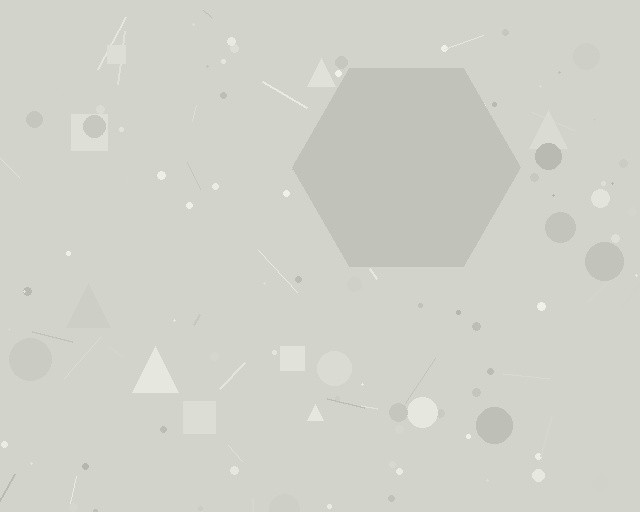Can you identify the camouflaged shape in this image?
The camouflaged shape is a hexagon.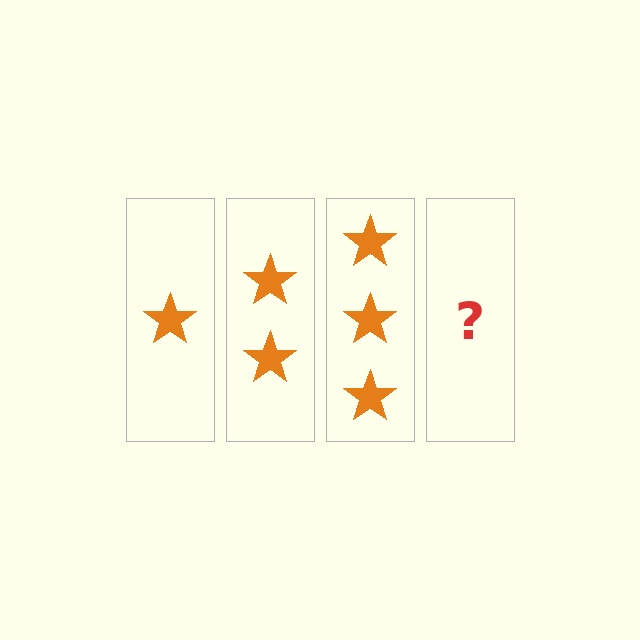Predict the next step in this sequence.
The next step is 4 stars.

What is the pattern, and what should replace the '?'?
The pattern is that each step adds one more star. The '?' should be 4 stars.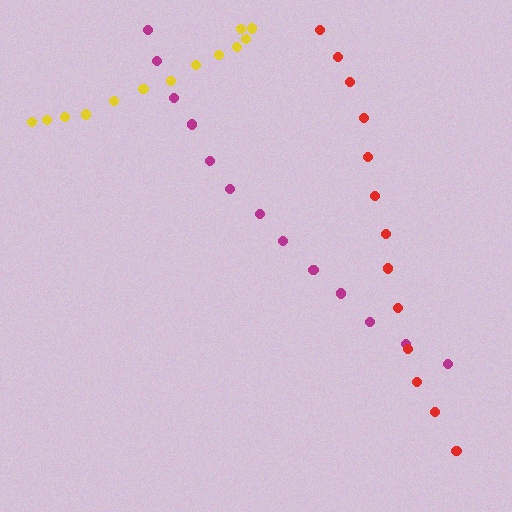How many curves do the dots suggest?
There are 3 distinct paths.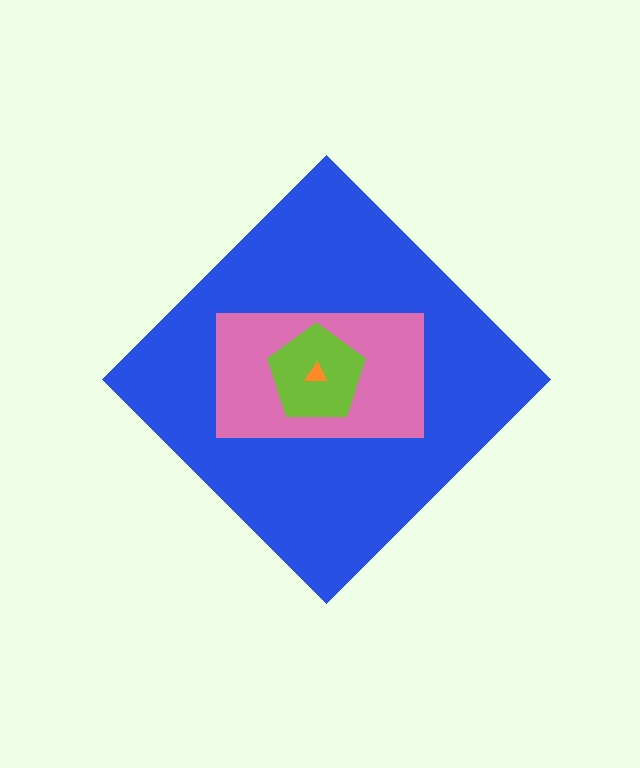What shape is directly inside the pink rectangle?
The lime pentagon.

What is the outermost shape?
The blue diamond.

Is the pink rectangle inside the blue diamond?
Yes.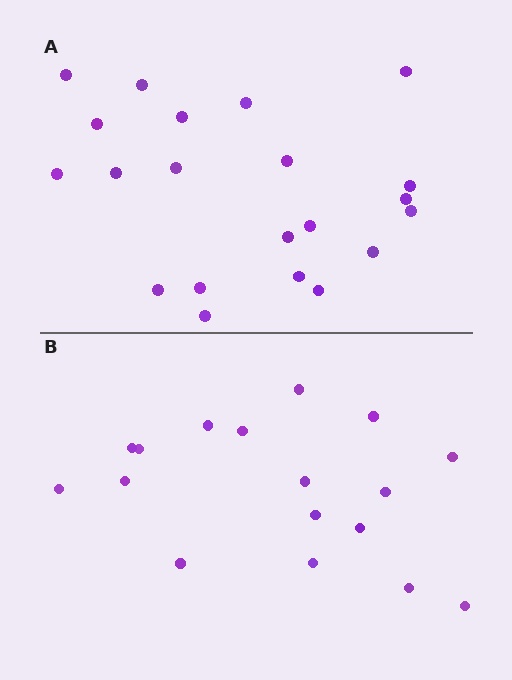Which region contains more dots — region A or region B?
Region A (the top region) has more dots.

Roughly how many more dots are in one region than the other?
Region A has about 4 more dots than region B.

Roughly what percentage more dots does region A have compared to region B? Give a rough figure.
About 25% more.